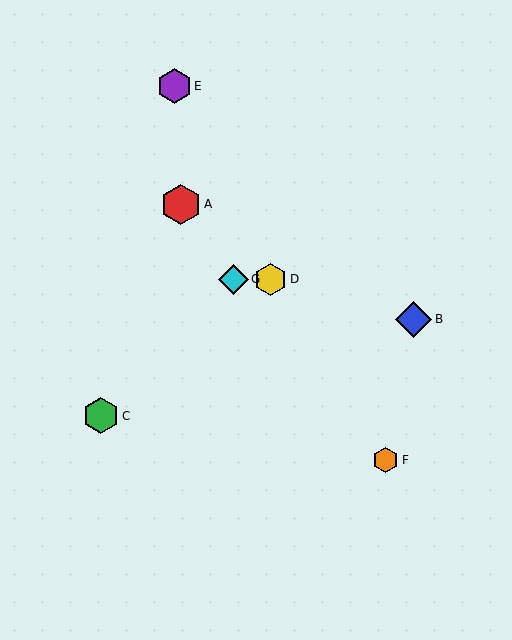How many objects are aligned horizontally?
2 objects (D, G) are aligned horizontally.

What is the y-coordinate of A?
Object A is at y≈204.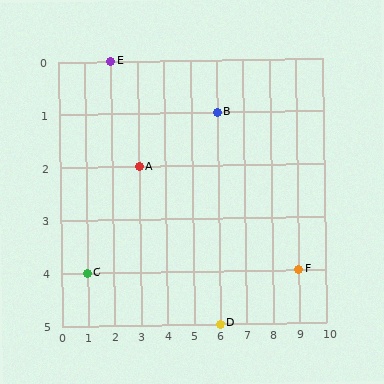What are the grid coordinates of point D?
Point D is at grid coordinates (6, 5).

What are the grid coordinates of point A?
Point A is at grid coordinates (3, 2).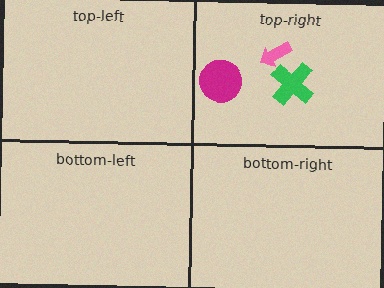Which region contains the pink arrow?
The top-right region.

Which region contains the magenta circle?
The top-right region.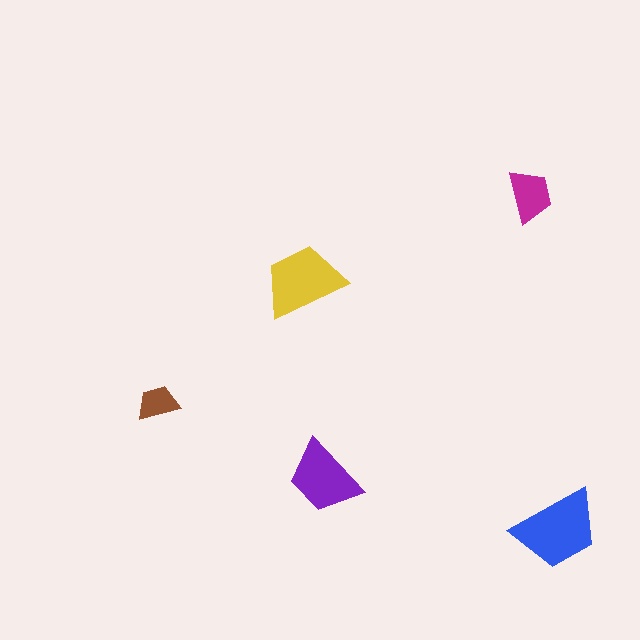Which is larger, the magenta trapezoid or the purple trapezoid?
The purple one.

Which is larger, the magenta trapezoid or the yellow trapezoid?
The yellow one.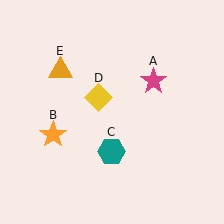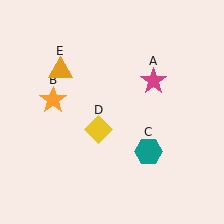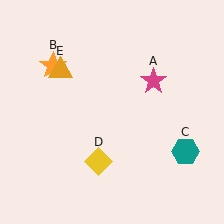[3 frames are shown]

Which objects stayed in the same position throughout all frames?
Magenta star (object A) and orange triangle (object E) remained stationary.